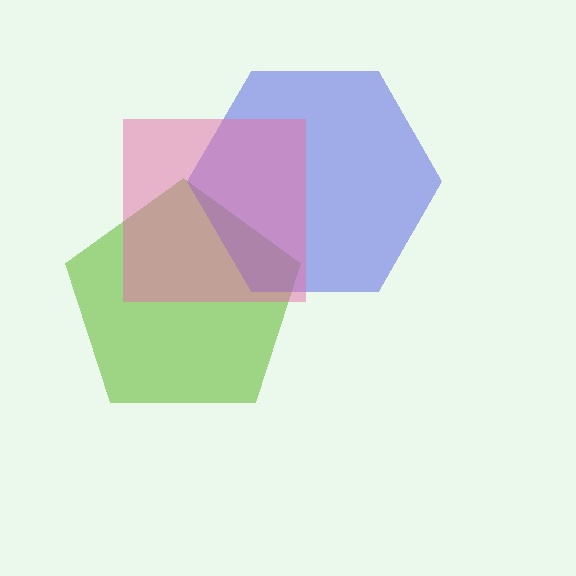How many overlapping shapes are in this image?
There are 3 overlapping shapes in the image.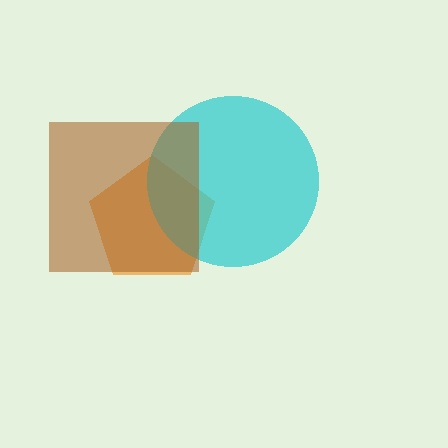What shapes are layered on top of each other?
The layered shapes are: an orange pentagon, a cyan circle, a brown square.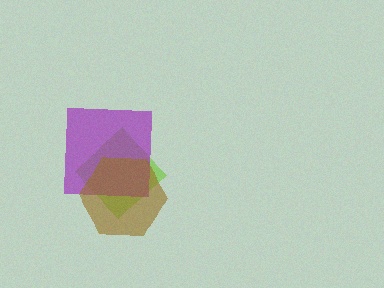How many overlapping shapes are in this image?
There are 3 overlapping shapes in the image.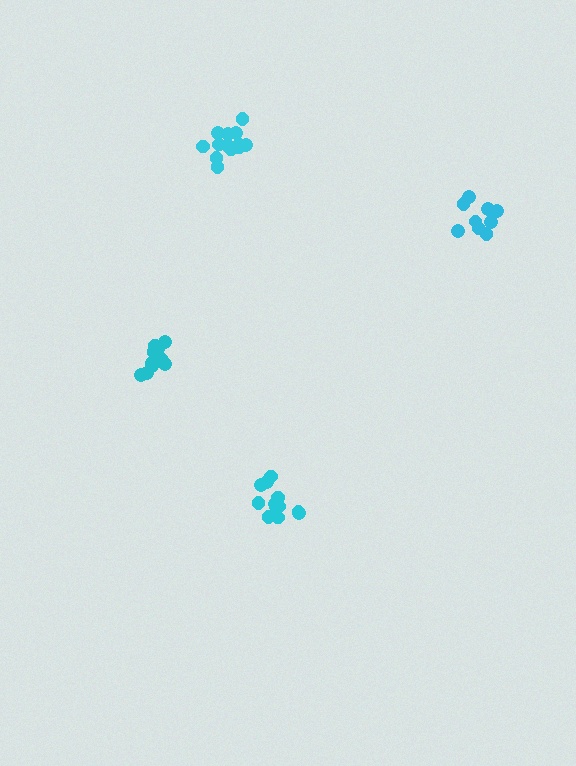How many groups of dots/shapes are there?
There are 4 groups.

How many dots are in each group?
Group 1: 12 dots, Group 2: 13 dots, Group 3: 9 dots, Group 4: 13 dots (47 total).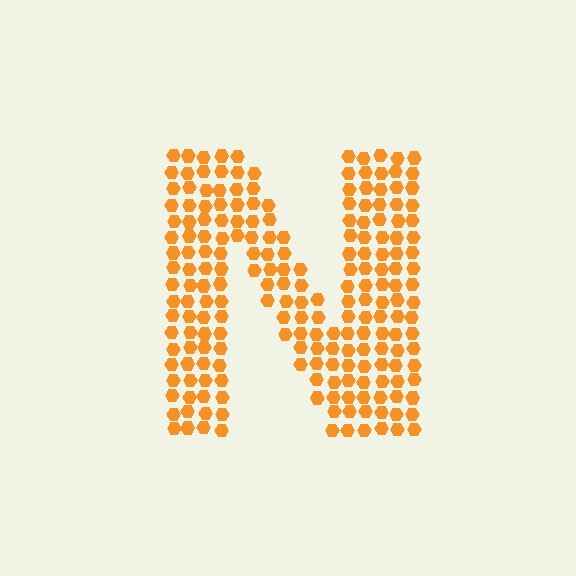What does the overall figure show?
The overall figure shows the letter N.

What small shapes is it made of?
It is made of small hexagons.